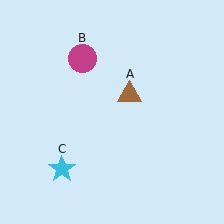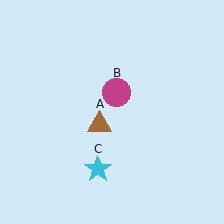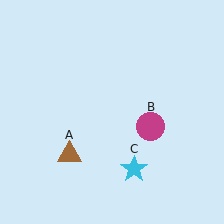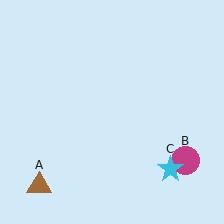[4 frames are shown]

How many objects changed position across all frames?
3 objects changed position: brown triangle (object A), magenta circle (object B), cyan star (object C).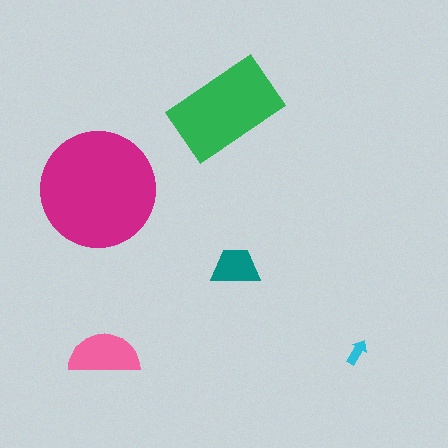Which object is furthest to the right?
The cyan arrow is rightmost.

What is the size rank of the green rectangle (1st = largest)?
2nd.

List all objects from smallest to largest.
The cyan arrow, the teal trapezoid, the pink semicircle, the green rectangle, the magenta circle.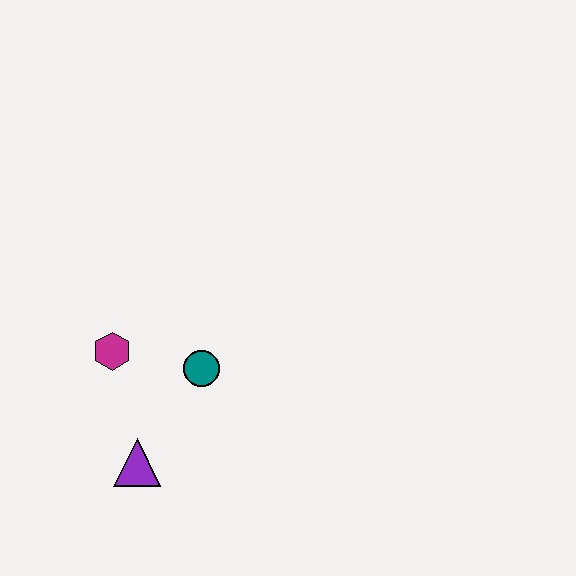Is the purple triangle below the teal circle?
Yes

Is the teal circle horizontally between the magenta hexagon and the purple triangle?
No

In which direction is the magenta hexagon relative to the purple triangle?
The magenta hexagon is above the purple triangle.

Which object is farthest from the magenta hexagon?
The purple triangle is farthest from the magenta hexagon.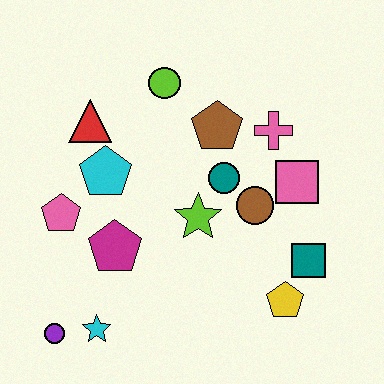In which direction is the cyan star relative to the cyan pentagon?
The cyan star is below the cyan pentagon.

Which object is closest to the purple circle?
The cyan star is closest to the purple circle.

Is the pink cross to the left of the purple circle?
No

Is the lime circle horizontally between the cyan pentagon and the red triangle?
No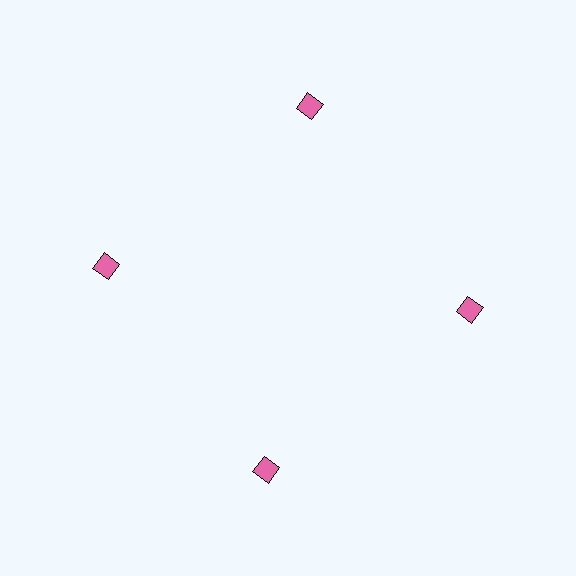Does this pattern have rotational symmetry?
Yes, this pattern has 4-fold rotational symmetry. It looks the same after rotating 90 degrees around the center.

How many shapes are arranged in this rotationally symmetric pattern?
There are 4 shapes, arranged in 4 groups of 1.